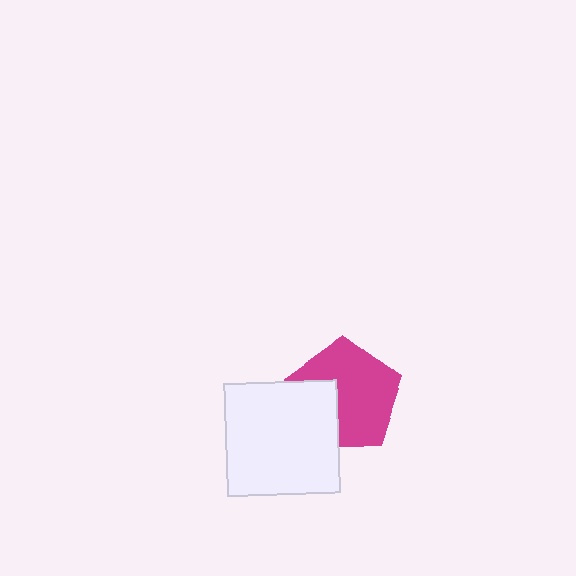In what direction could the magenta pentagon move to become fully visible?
The magenta pentagon could move toward the upper-right. That would shift it out from behind the white square entirely.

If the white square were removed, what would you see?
You would see the complete magenta pentagon.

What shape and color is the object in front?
The object in front is a white square.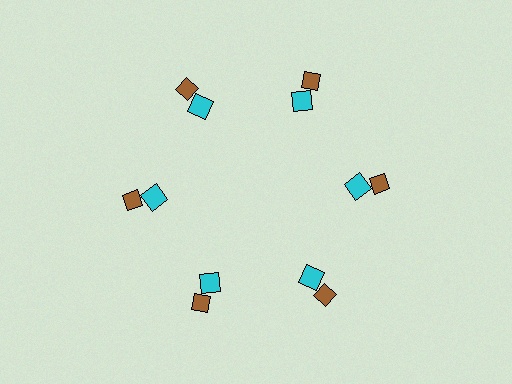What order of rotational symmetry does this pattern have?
This pattern has 6-fold rotational symmetry.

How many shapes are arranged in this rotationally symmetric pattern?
There are 12 shapes, arranged in 6 groups of 2.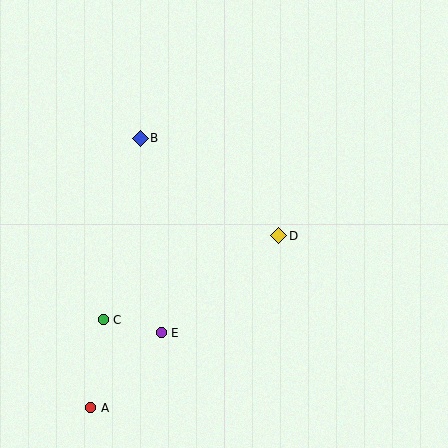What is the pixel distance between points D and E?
The distance between D and E is 153 pixels.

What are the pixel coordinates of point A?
Point A is at (91, 408).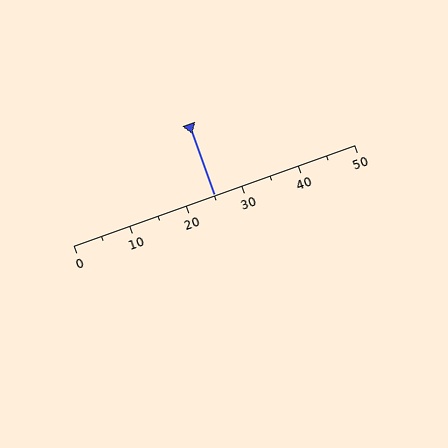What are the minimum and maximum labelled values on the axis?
The axis runs from 0 to 50.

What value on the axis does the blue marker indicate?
The marker indicates approximately 25.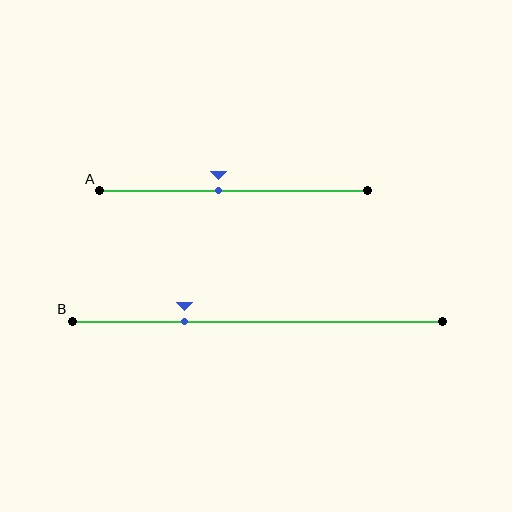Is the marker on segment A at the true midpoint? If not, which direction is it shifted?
No, the marker on segment A is shifted to the left by about 6% of the segment length.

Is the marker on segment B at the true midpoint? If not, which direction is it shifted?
No, the marker on segment B is shifted to the left by about 20% of the segment length.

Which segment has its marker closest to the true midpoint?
Segment A has its marker closest to the true midpoint.